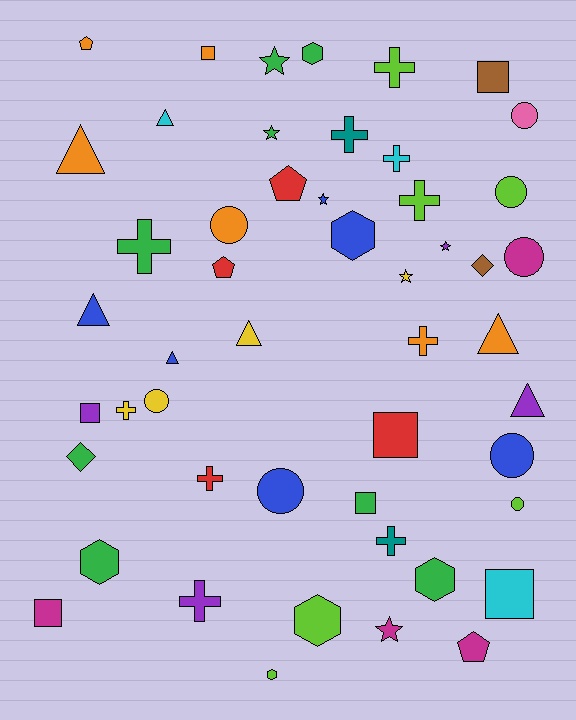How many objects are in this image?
There are 50 objects.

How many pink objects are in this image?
There is 1 pink object.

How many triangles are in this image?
There are 7 triangles.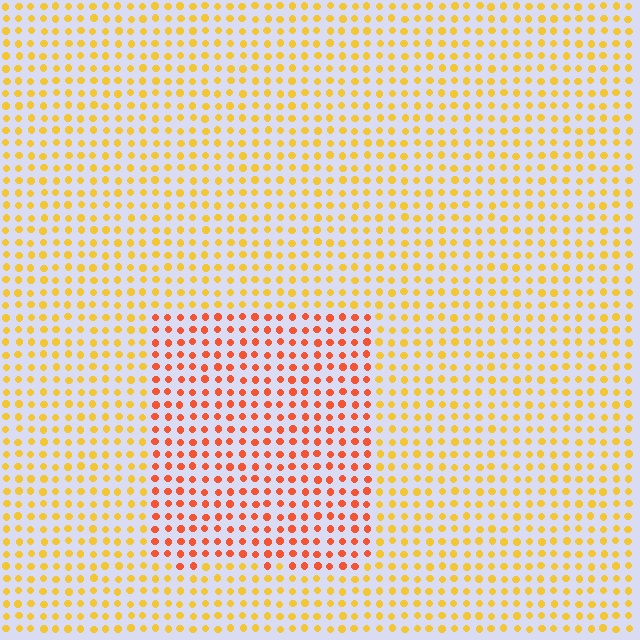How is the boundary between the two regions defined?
The boundary is defined purely by a slight shift in hue (about 36 degrees). Spacing, size, and orientation are identical on both sides.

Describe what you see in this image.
The image is filled with small yellow elements in a uniform arrangement. A rectangle-shaped region is visible where the elements are tinted to a slightly different hue, forming a subtle color boundary.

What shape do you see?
I see a rectangle.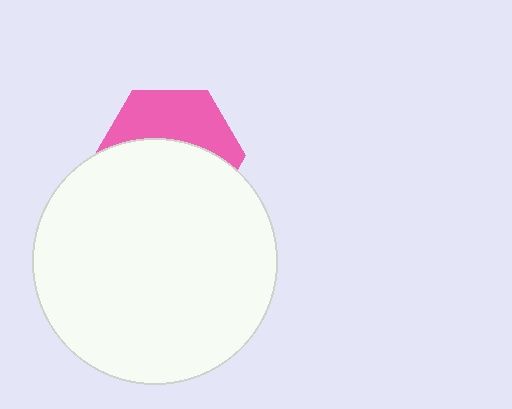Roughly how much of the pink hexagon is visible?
A small part of it is visible (roughly 41%).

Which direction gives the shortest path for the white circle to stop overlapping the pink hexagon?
Moving down gives the shortest separation.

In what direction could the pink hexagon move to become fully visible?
The pink hexagon could move up. That would shift it out from behind the white circle entirely.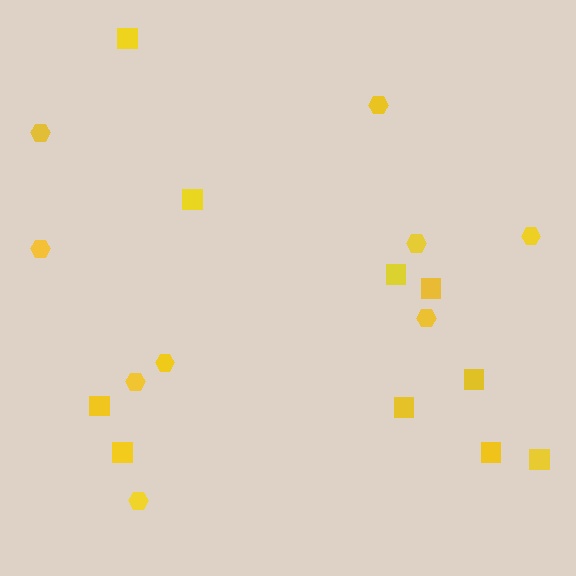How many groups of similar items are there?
There are 2 groups: one group of squares (10) and one group of hexagons (9).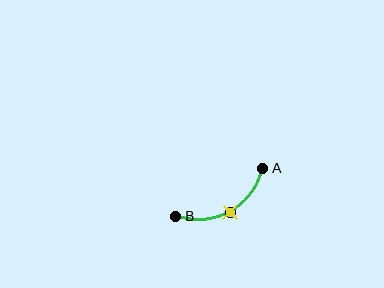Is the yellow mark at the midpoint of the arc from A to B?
Yes. The yellow mark lies on the arc at equal arc-length from both A and B — it is the arc midpoint.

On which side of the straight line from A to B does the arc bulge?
The arc bulges below the straight line connecting A and B.